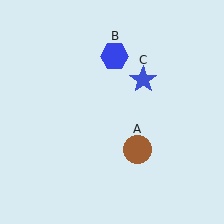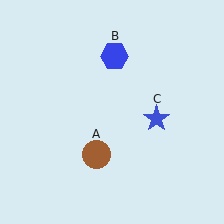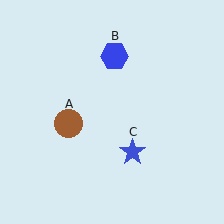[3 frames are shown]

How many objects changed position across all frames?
2 objects changed position: brown circle (object A), blue star (object C).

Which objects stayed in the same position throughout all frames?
Blue hexagon (object B) remained stationary.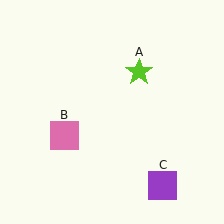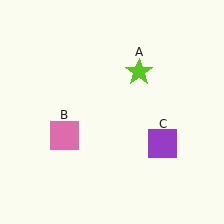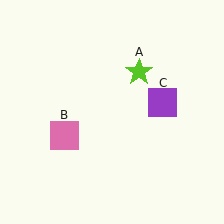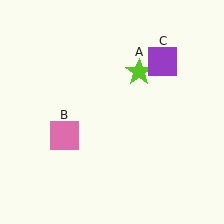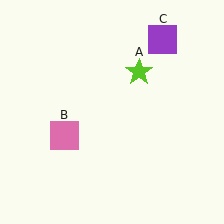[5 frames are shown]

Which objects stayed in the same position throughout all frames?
Lime star (object A) and pink square (object B) remained stationary.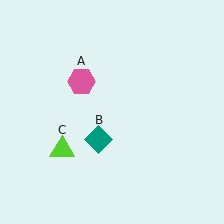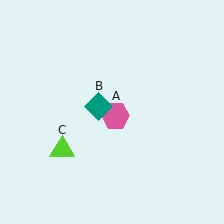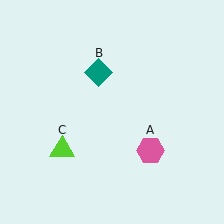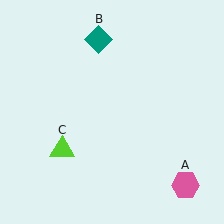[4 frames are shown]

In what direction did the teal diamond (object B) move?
The teal diamond (object B) moved up.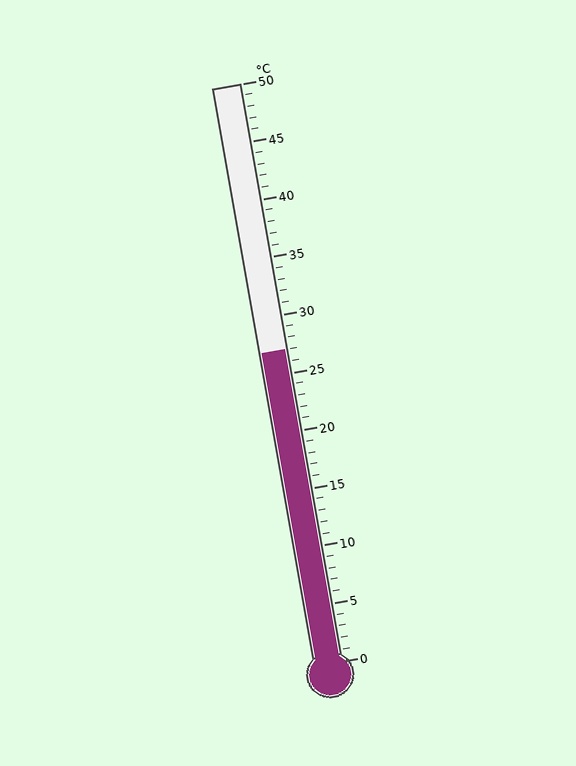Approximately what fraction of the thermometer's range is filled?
The thermometer is filled to approximately 55% of its range.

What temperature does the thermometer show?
The thermometer shows approximately 27°C.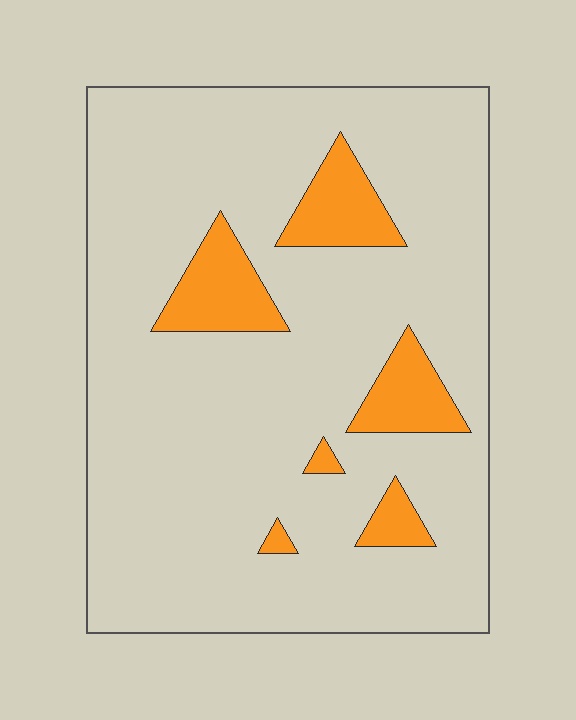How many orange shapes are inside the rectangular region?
6.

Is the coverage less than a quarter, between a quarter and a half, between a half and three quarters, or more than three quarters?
Less than a quarter.